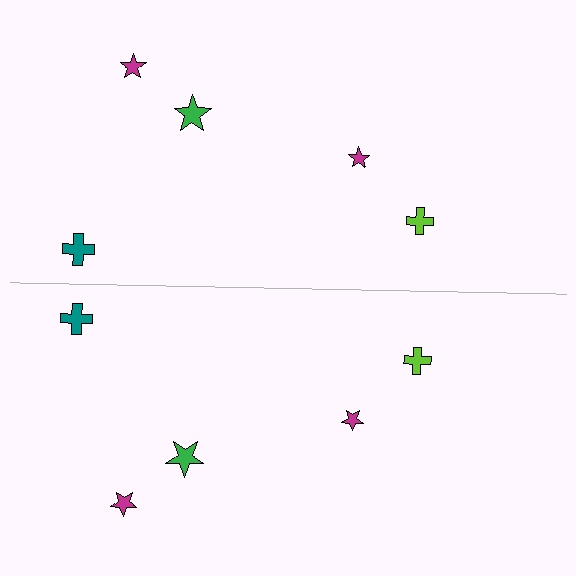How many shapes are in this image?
There are 10 shapes in this image.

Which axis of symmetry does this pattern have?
The pattern has a horizontal axis of symmetry running through the center of the image.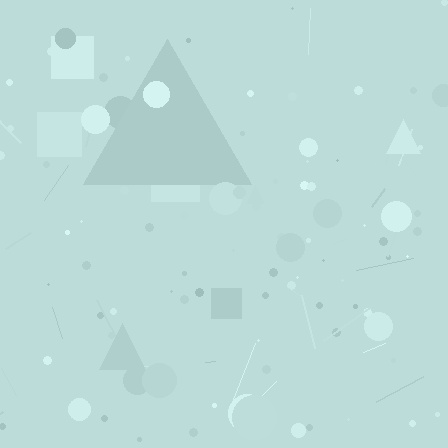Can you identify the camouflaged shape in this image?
The camouflaged shape is a triangle.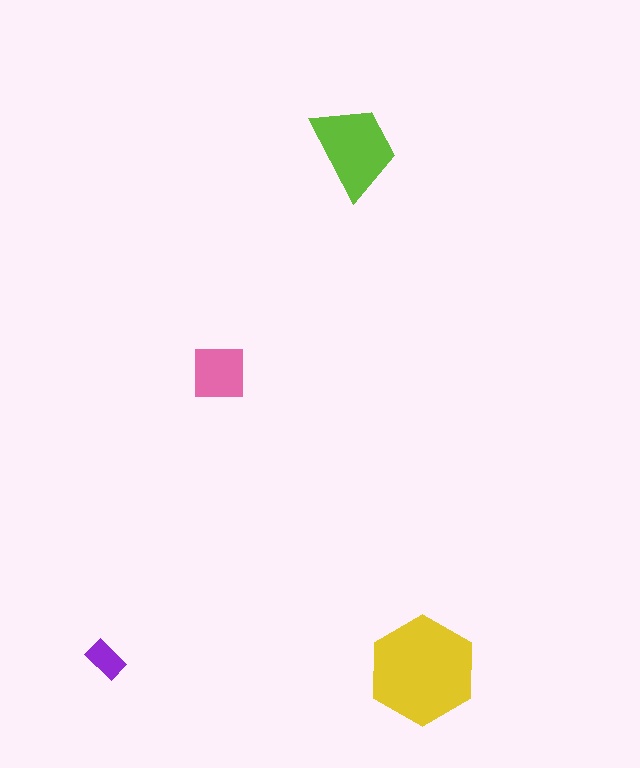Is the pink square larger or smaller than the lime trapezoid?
Smaller.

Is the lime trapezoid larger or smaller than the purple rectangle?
Larger.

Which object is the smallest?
The purple rectangle.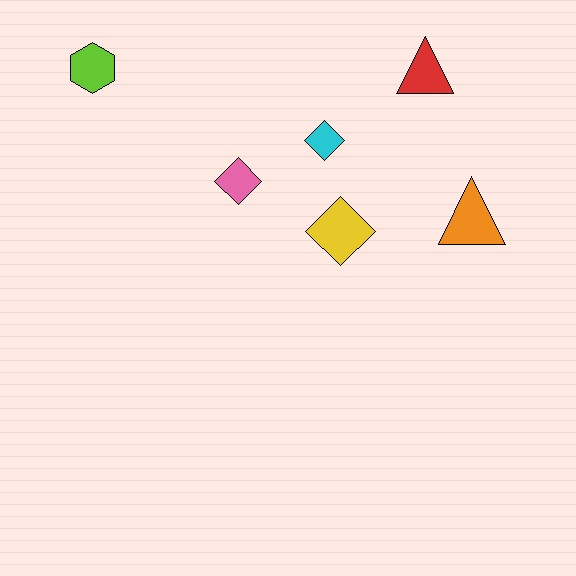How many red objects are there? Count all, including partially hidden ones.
There is 1 red object.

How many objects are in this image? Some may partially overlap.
There are 6 objects.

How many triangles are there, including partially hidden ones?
There are 2 triangles.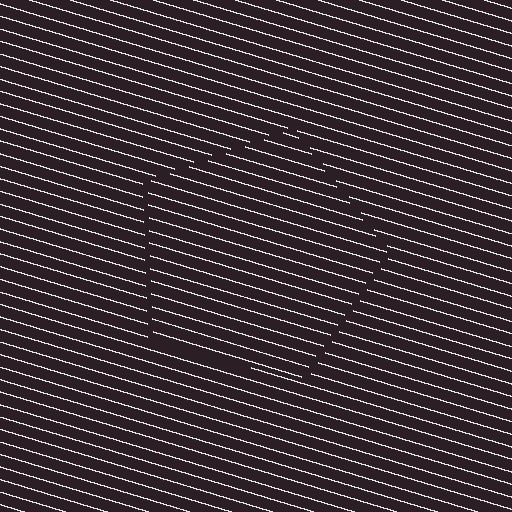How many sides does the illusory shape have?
5 sides — the line-ends trace a pentagon.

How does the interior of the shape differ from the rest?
The interior of the shape contains the same grating, shifted by half a period — the contour is defined by the phase discontinuity where line-ends from the inner and outer gratings abut.